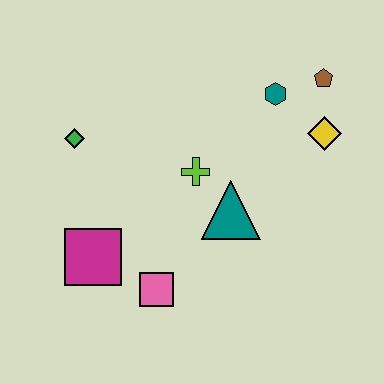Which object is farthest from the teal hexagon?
The magenta square is farthest from the teal hexagon.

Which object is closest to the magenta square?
The pink square is closest to the magenta square.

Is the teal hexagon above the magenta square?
Yes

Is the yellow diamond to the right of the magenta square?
Yes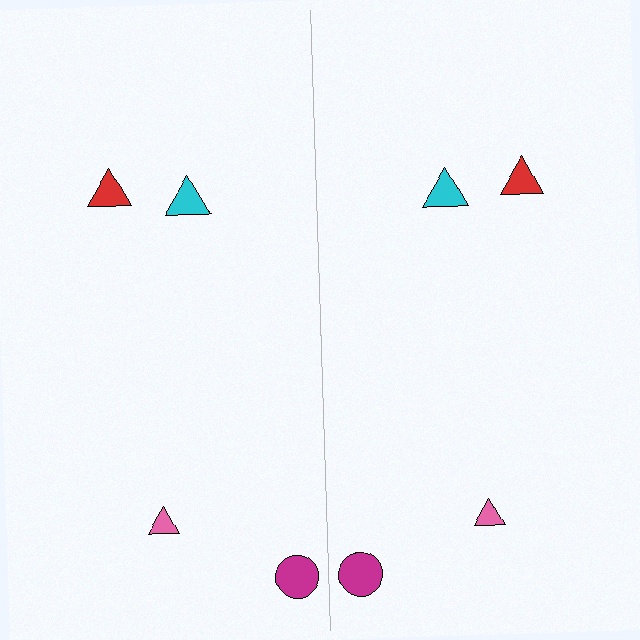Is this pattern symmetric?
Yes, this pattern has bilateral (reflection) symmetry.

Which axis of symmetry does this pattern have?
The pattern has a vertical axis of symmetry running through the center of the image.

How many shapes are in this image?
There are 8 shapes in this image.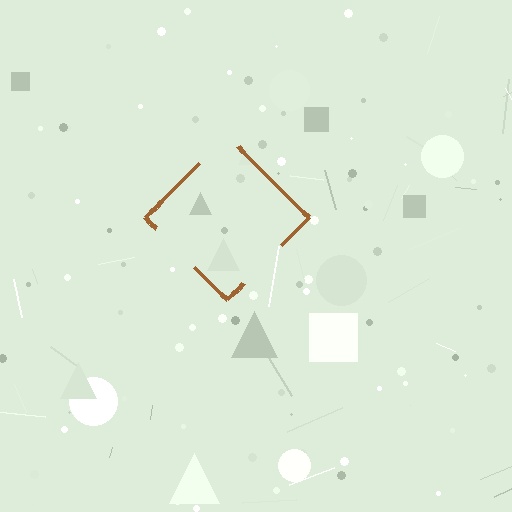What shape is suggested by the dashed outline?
The dashed outline suggests a diamond.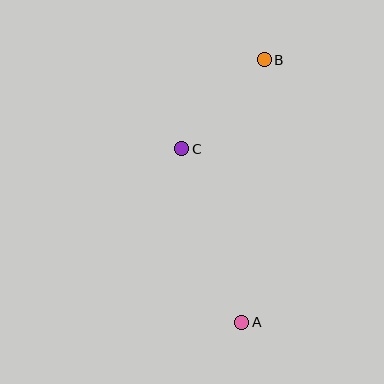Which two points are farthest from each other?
Points A and B are farthest from each other.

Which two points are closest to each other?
Points B and C are closest to each other.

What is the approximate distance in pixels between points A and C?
The distance between A and C is approximately 183 pixels.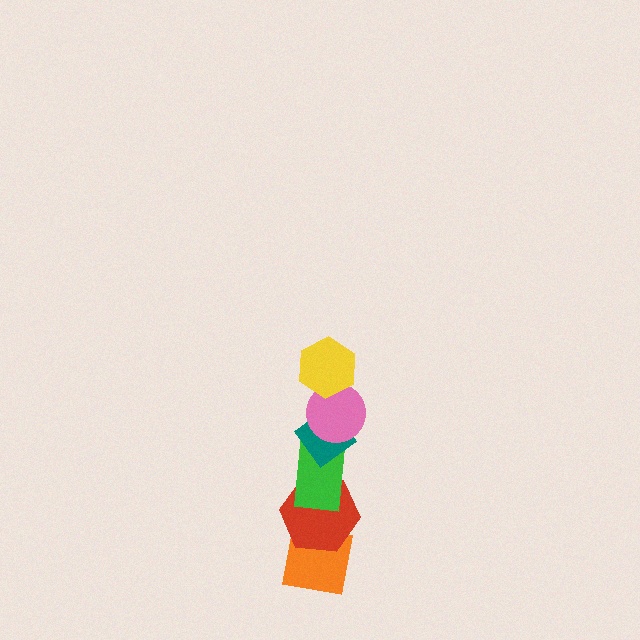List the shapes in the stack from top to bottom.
From top to bottom: the yellow hexagon, the pink circle, the teal diamond, the green rectangle, the red hexagon, the orange square.